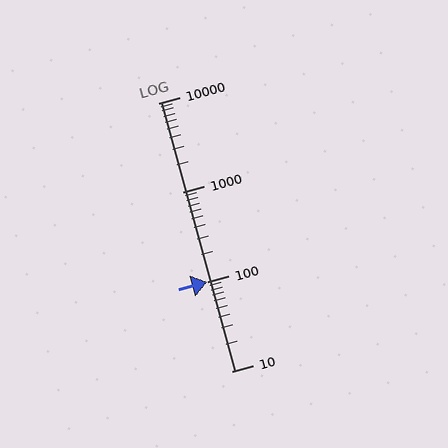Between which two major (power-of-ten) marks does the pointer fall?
The pointer is between 100 and 1000.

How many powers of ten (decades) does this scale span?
The scale spans 3 decades, from 10 to 10000.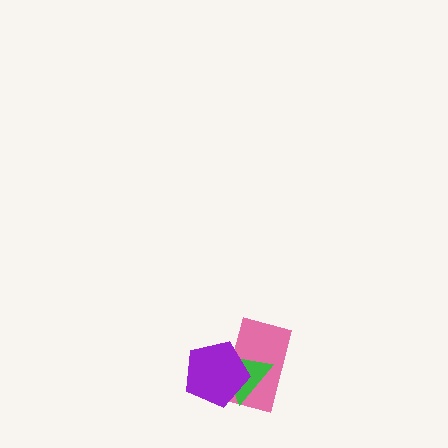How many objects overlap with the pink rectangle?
2 objects overlap with the pink rectangle.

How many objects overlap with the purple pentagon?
2 objects overlap with the purple pentagon.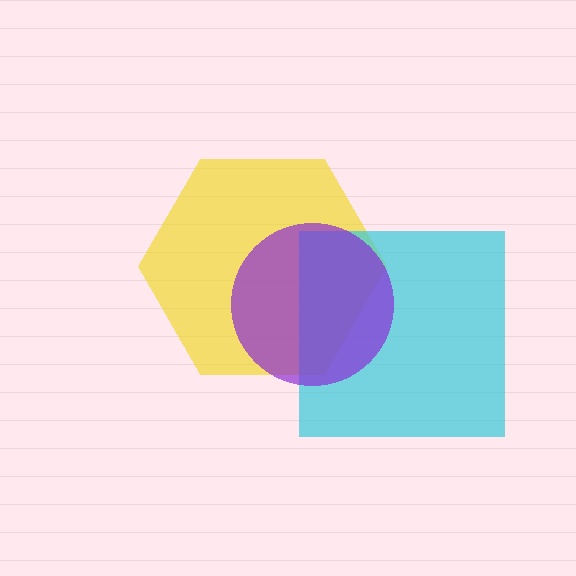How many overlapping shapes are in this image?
There are 3 overlapping shapes in the image.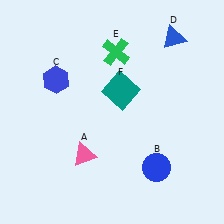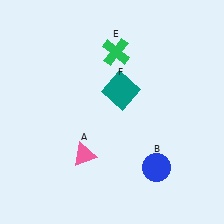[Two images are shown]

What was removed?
The blue hexagon (C), the blue triangle (D) were removed in Image 2.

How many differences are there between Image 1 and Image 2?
There are 2 differences between the two images.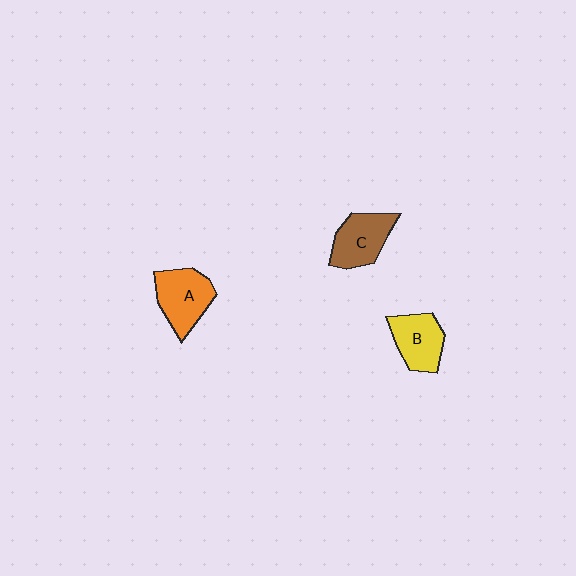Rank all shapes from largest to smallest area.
From largest to smallest: A (orange), C (brown), B (yellow).